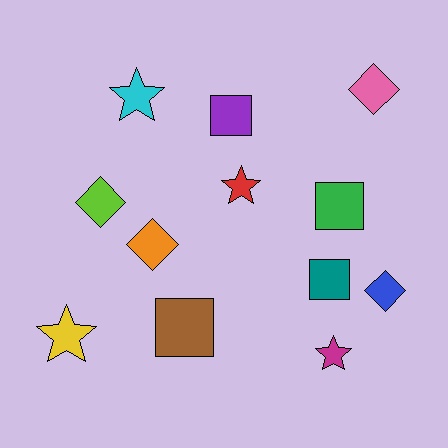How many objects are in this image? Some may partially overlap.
There are 12 objects.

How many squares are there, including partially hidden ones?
There are 4 squares.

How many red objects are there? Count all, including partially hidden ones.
There is 1 red object.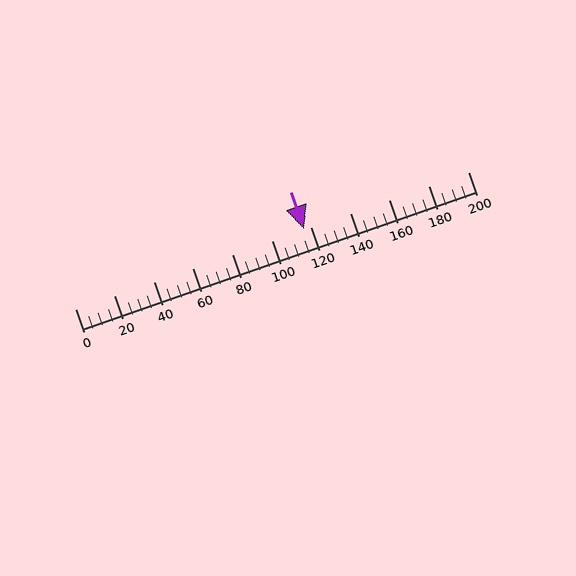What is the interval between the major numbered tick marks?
The major tick marks are spaced 20 units apart.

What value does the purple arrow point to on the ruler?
The purple arrow points to approximately 117.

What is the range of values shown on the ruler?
The ruler shows values from 0 to 200.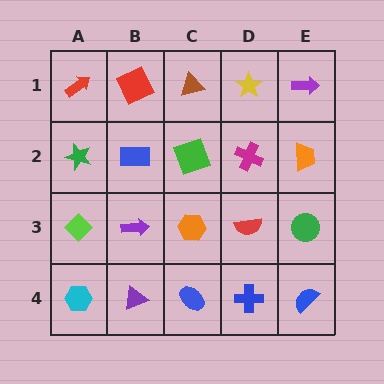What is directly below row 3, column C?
A blue ellipse.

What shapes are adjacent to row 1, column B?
A blue rectangle (row 2, column B), a red arrow (row 1, column A), a brown triangle (row 1, column C).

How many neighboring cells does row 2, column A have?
3.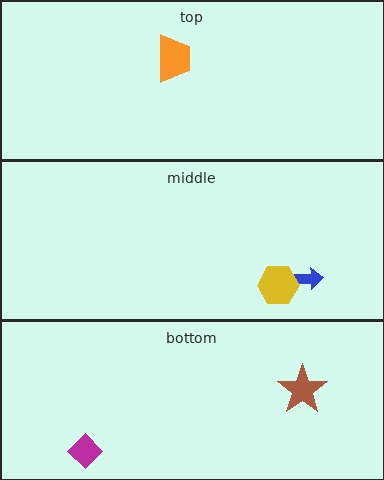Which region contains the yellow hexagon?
The middle region.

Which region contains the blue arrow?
The middle region.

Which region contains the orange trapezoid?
The top region.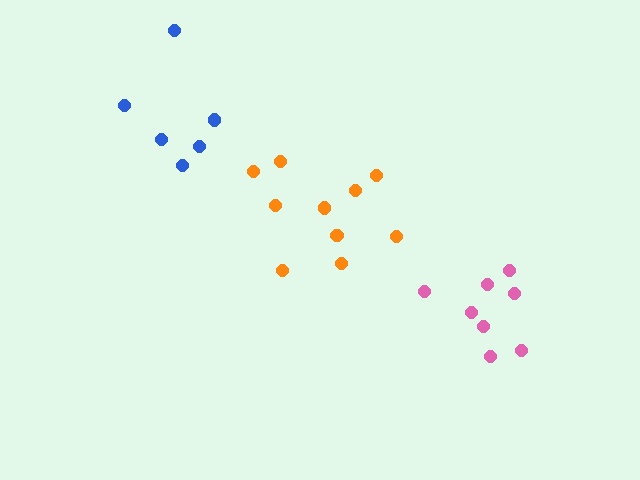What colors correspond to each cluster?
The clusters are colored: blue, orange, pink.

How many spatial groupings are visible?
There are 3 spatial groupings.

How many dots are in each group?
Group 1: 6 dots, Group 2: 10 dots, Group 3: 8 dots (24 total).